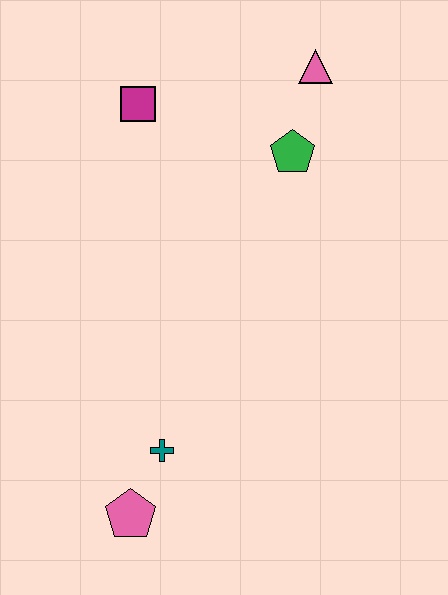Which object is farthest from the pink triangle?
The pink pentagon is farthest from the pink triangle.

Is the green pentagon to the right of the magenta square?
Yes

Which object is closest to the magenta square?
The green pentagon is closest to the magenta square.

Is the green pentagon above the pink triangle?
No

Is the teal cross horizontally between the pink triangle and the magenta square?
Yes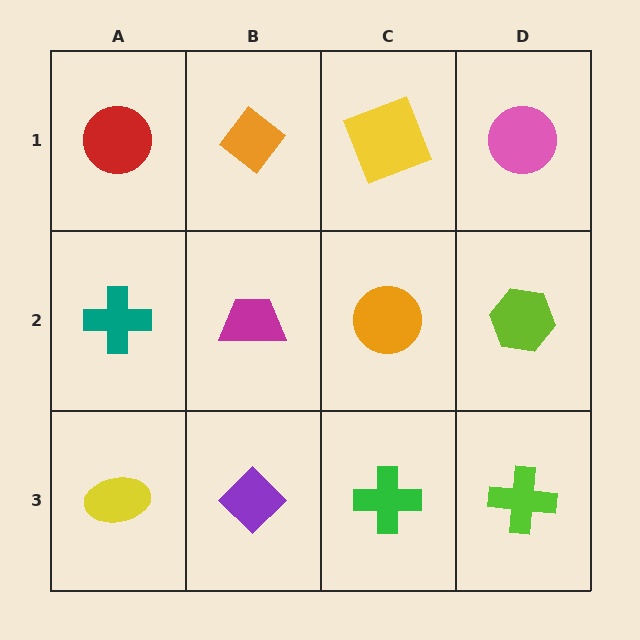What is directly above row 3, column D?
A lime hexagon.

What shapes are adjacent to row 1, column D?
A lime hexagon (row 2, column D), a yellow square (row 1, column C).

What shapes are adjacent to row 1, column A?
A teal cross (row 2, column A), an orange diamond (row 1, column B).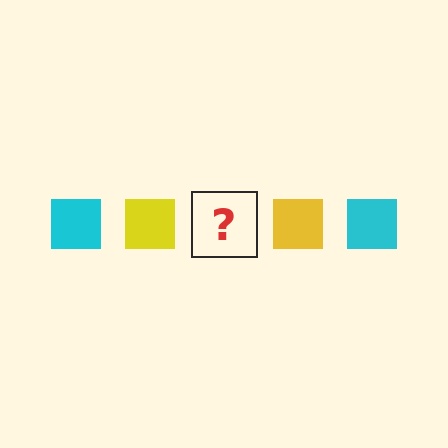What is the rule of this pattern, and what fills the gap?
The rule is that the pattern cycles through cyan, yellow squares. The gap should be filled with a cyan square.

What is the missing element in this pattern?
The missing element is a cyan square.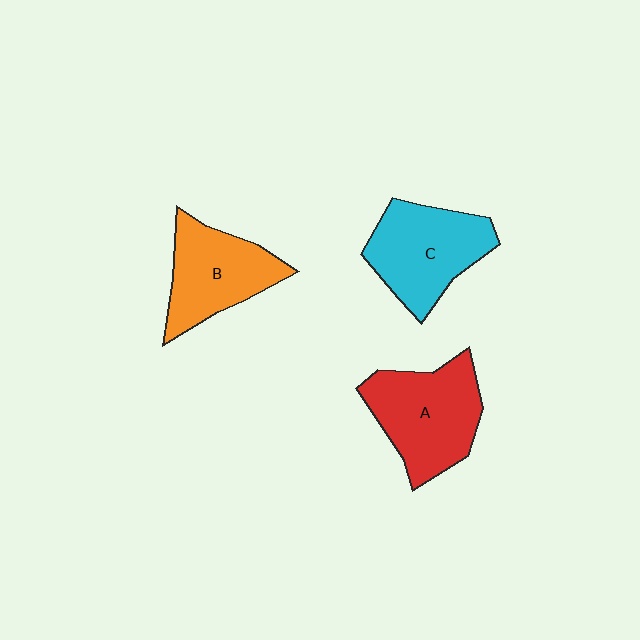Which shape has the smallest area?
Shape B (orange).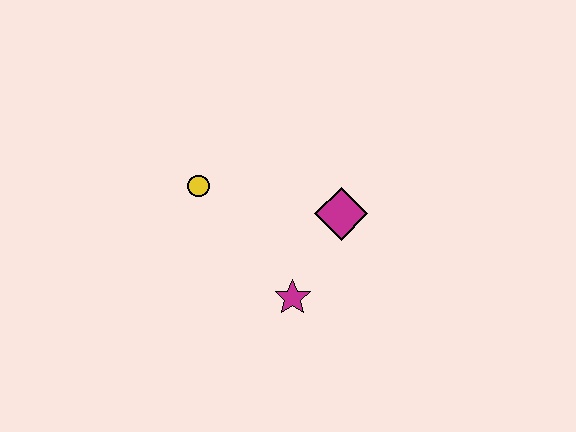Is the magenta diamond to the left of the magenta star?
No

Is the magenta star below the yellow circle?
Yes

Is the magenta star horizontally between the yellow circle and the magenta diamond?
Yes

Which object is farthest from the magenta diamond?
The yellow circle is farthest from the magenta diamond.